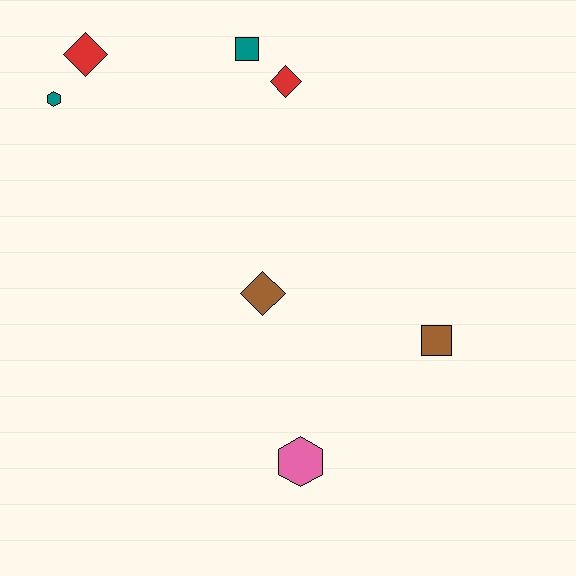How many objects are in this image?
There are 7 objects.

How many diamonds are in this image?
There are 3 diamonds.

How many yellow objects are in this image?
There are no yellow objects.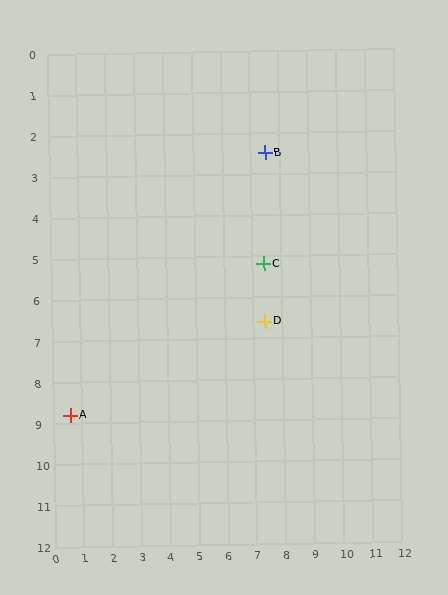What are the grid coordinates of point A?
Point A is at approximately (0.6, 8.8).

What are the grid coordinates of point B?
Point B is at approximately (7.5, 2.5).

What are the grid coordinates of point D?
Point D is at approximately (7.4, 6.6).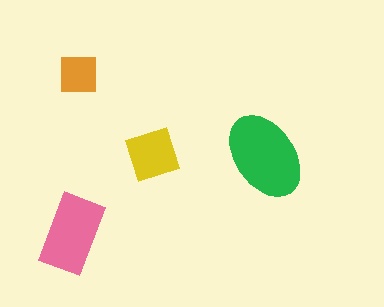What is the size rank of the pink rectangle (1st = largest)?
2nd.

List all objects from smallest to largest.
The orange square, the yellow diamond, the pink rectangle, the green ellipse.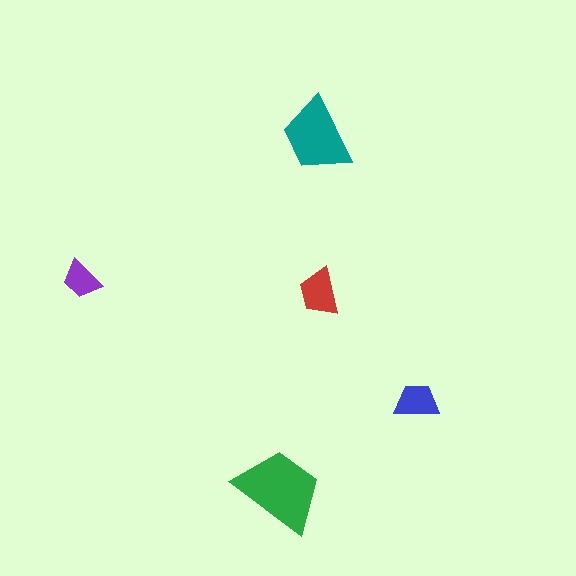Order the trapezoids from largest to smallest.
the green one, the teal one, the red one, the blue one, the purple one.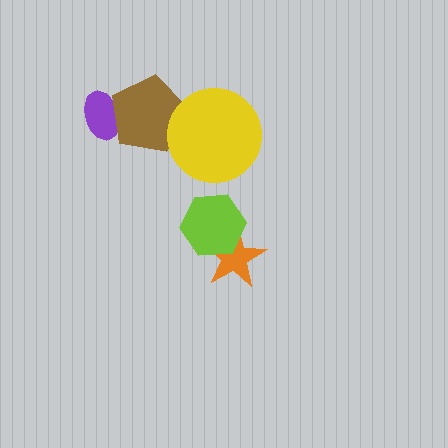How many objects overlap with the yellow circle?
1 object overlaps with the yellow circle.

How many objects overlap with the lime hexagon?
1 object overlaps with the lime hexagon.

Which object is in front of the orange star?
The lime hexagon is in front of the orange star.